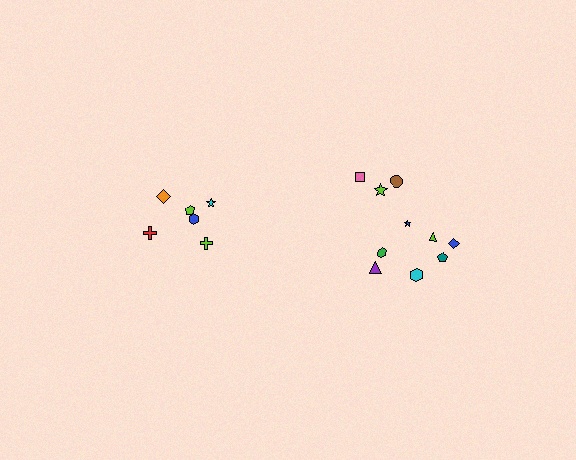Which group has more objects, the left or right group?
The right group.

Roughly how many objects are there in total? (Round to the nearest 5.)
Roughly 15 objects in total.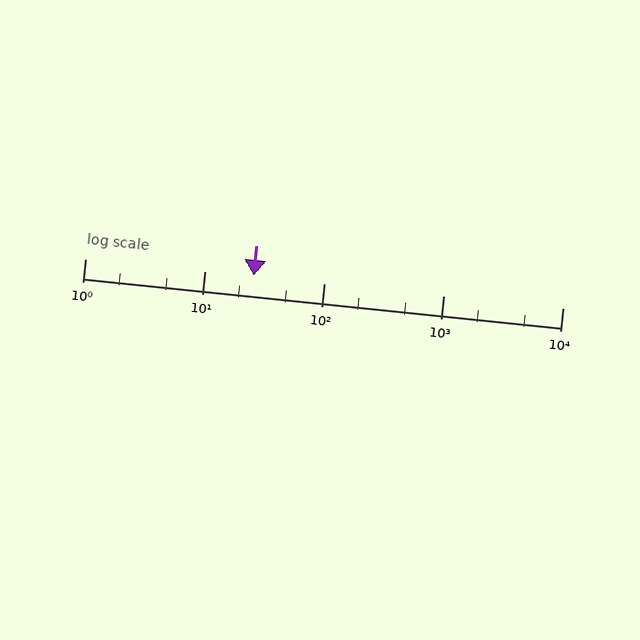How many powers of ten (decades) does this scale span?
The scale spans 4 decades, from 1 to 10000.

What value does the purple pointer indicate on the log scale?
The pointer indicates approximately 26.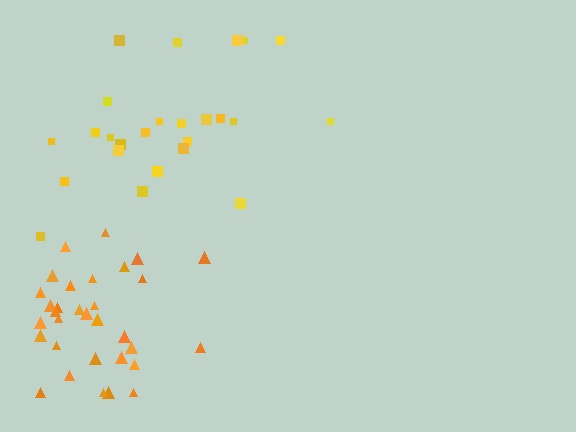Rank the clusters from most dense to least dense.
orange, yellow.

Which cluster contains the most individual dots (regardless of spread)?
Orange (32).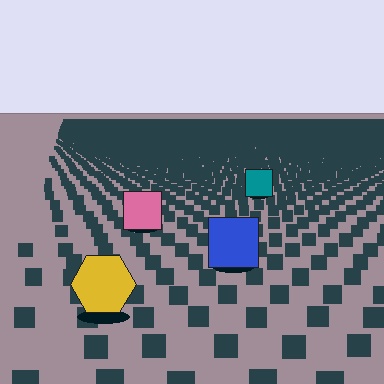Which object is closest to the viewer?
The yellow hexagon is closest. The texture marks near it are larger and more spread out.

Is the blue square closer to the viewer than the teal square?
Yes. The blue square is closer — you can tell from the texture gradient: the ground texture is coarser near it.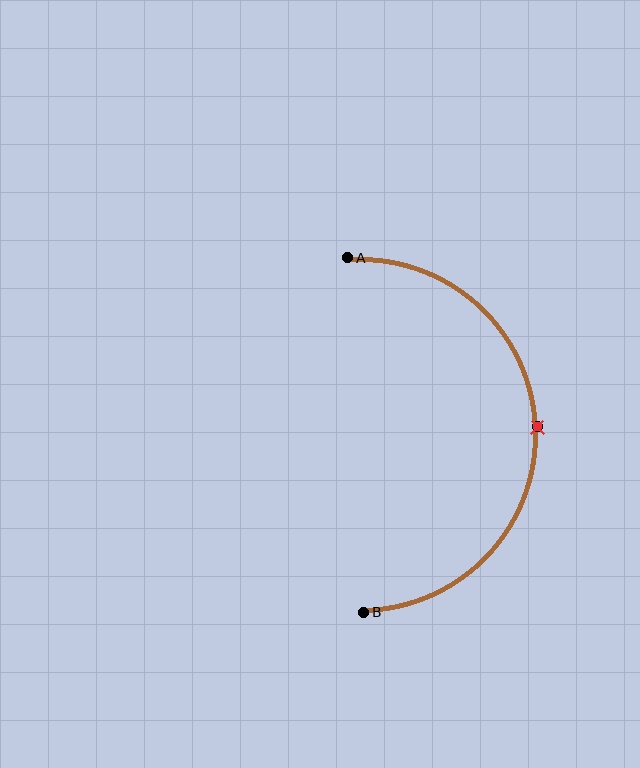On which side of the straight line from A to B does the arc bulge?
The arc bulges to the right of the straight line connecting A and B.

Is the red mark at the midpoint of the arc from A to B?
Yes. The red mark lies on the arc at equal arc-length from both A and B — it is the arc midpoint.